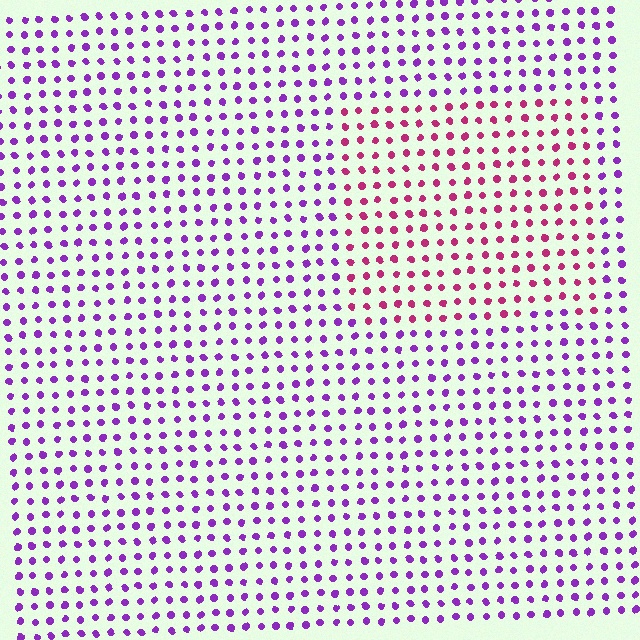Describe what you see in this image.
The image is filled with small purple elements in a uniform arrangement. A rectangle-shaped region is visible where the elements are tinted to a slightly different hue, forming a subtle color boundary.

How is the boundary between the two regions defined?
The boundary is defined purely by a slight shift in hue (about 47 degrees). Spacing, size, and orientation are identical on both sides.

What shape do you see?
I see a rectangle.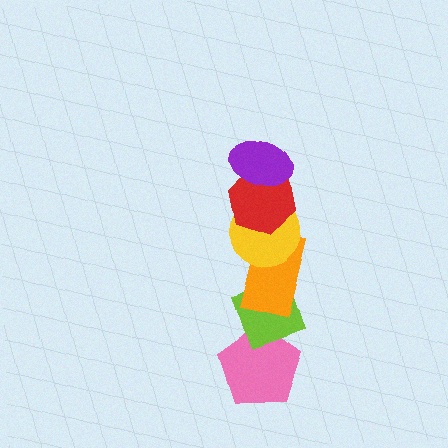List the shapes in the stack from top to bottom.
From top to bottom: the purple ellipse, the red hexagon, the yellow circle, the orange rectangle, the lime diamond, the pink pentagon.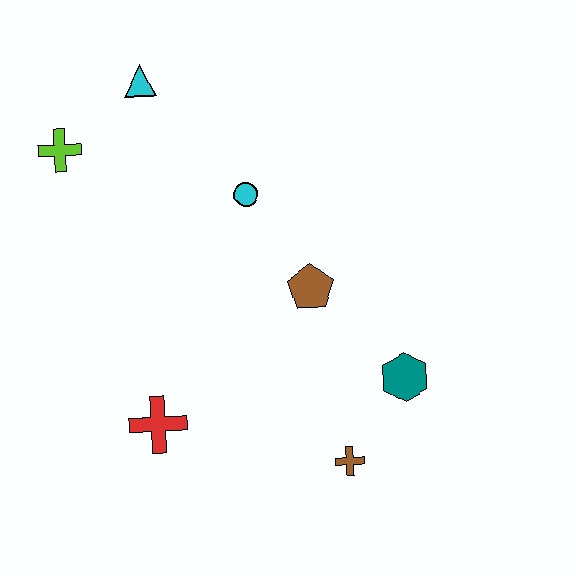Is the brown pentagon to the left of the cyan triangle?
No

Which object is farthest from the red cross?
The cyan triangle is farthest from the red cross.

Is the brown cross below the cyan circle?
Yes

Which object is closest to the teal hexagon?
The brown cross is closest to the teal hexagon.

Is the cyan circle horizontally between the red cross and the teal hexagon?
Yes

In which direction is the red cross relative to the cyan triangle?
The red cross is below the cyan triangle.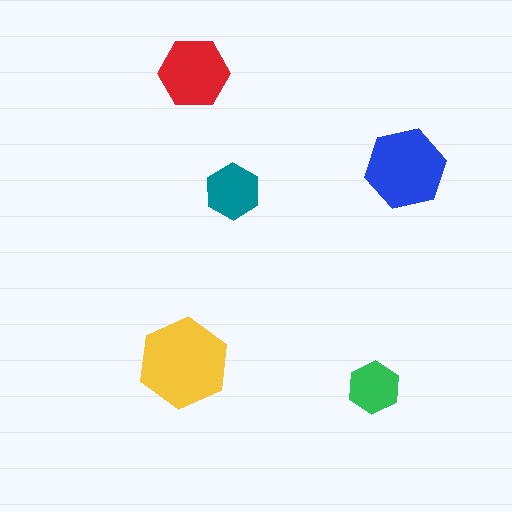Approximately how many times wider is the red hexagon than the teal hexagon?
About 1.5 times wider.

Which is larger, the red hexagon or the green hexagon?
The red one.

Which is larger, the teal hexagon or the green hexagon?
The teal one.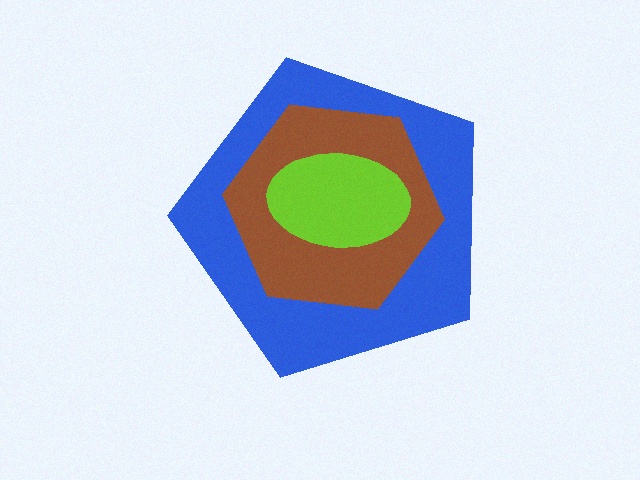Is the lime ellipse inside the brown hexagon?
Yes.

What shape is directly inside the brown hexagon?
The lime ellipse.